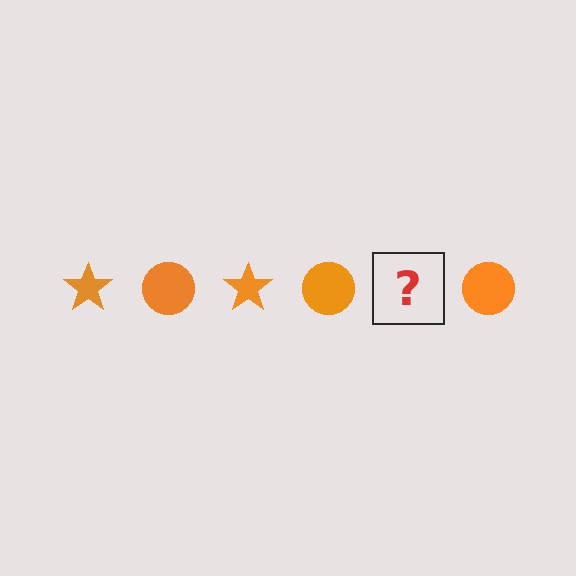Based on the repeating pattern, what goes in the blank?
The blank should be an orange star.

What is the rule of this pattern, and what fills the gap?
The rule is that the pattern cycles through star, circle shapes in orange. The gap should be filled with an orange star.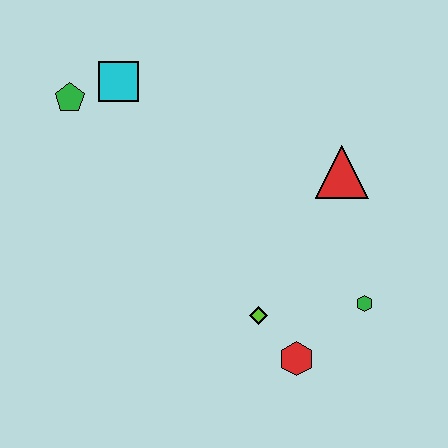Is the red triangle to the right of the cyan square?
Yes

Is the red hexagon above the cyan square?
No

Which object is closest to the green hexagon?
The red hexagon is closest to the green hexagon.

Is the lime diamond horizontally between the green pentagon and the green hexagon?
Yes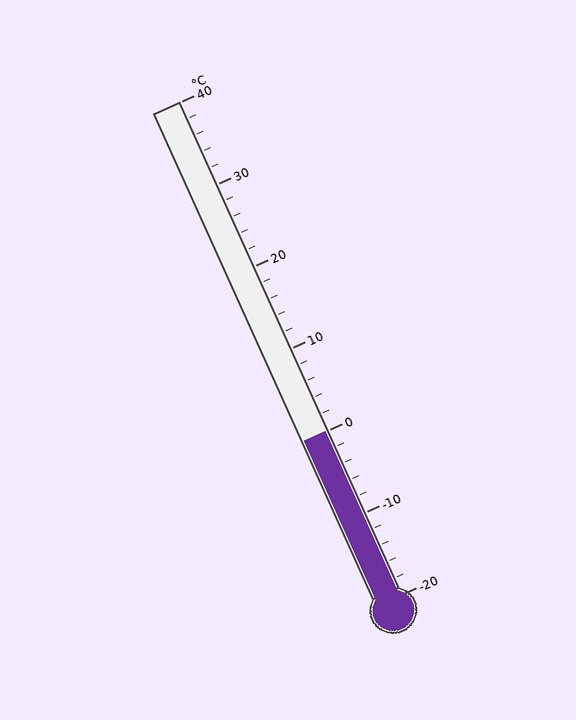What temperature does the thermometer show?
The thermometer shows approximately 0°C.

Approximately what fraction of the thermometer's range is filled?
The thermometer is filled to approximately 35% of its range.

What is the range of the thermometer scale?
The thermometer scale ranges from -20°C to 40°C.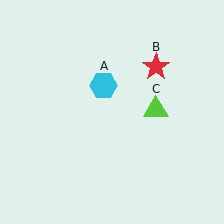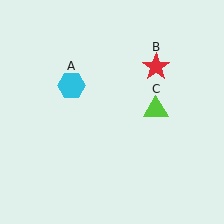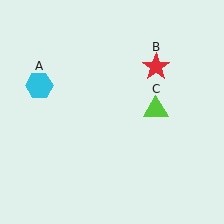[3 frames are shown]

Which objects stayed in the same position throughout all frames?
Red star (object B) and lime triangle (object C) remained stationary.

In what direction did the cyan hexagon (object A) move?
The cyan hexagon (object A) moved left.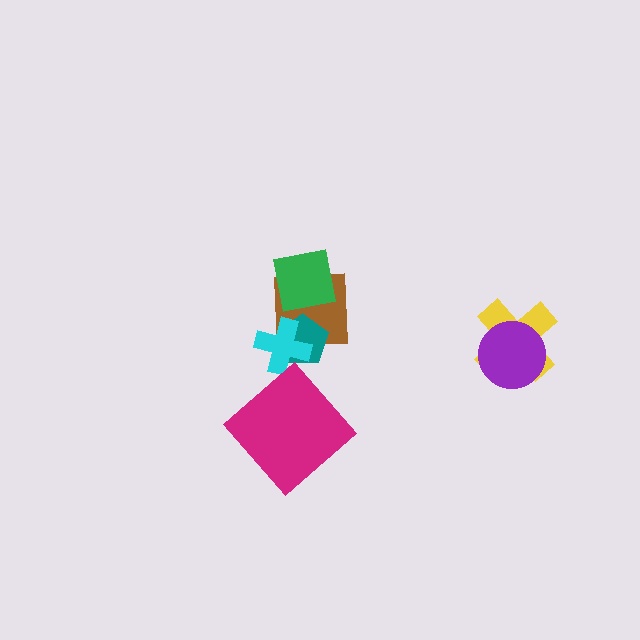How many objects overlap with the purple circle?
1 object overlaps with the purple circle.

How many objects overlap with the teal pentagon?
2 objects overlap with the teal pentagon.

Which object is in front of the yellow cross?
The purple circle is in front of the yellow cross.